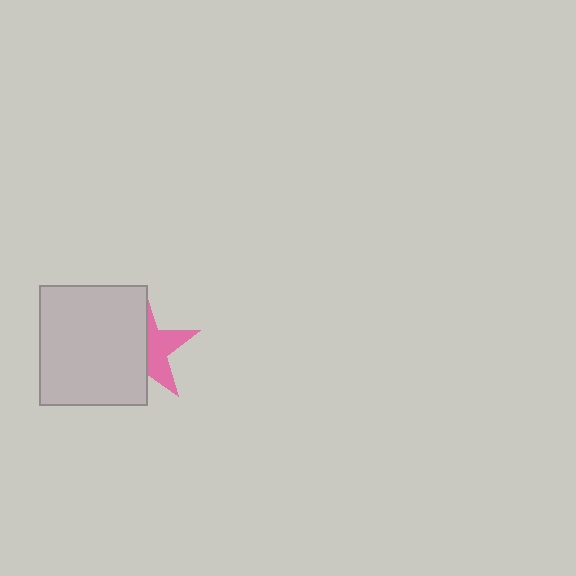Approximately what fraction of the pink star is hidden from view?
Roughly 56% of the pink star is hidden behind the light gray rectangle.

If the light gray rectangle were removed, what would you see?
You would see the complete pink star.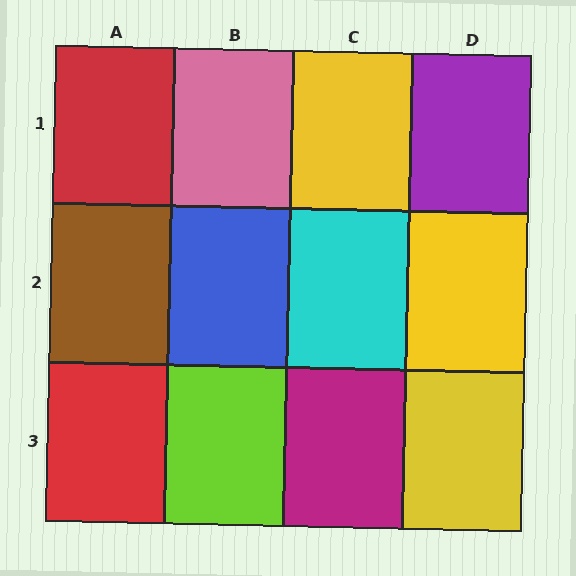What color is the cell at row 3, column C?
Magenta.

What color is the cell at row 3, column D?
Yellow.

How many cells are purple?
1 cell is purple.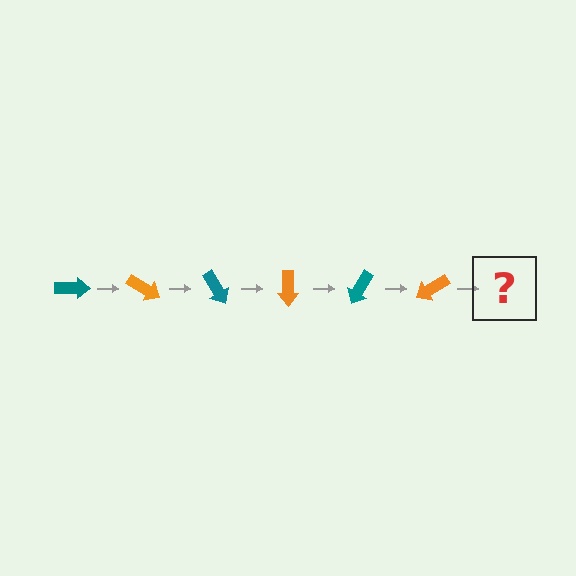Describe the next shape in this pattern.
It should be a teal arrow, rotated 180 degrees from the start.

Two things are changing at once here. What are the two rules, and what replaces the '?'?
The two rules are that it rotates 30 degrees each step and the color cycles through teal and orange. The '?' should be a teal arrow, rotated 180 degrees from the start.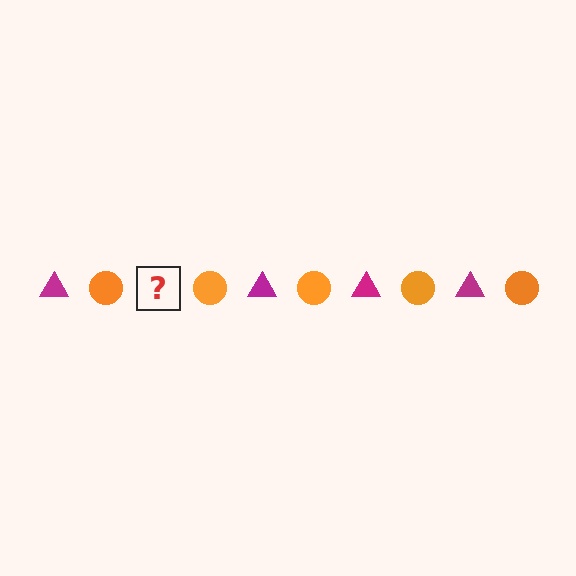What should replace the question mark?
The question mark should be replaced with a magenta triangle.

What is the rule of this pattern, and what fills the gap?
The rule is that the pattern alternates between magenta triangle and orange circle. The gap should be filled with a magenta triangle.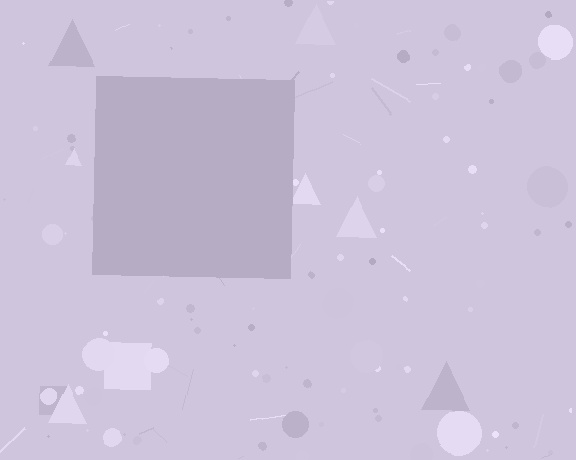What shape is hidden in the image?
A square is hidden in the image.